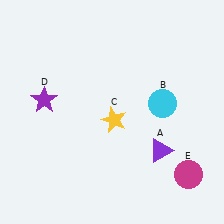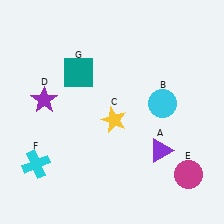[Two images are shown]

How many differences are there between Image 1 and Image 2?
There are 2 differences between the two images.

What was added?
A cyan cross (F), a teal square (G) were added in Image 2.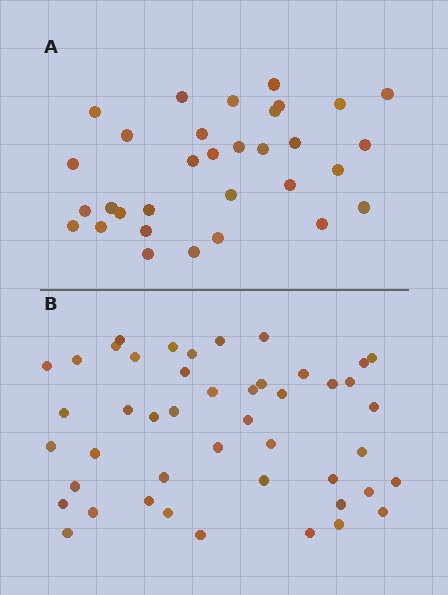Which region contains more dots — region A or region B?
Region B (the bottom region) has more dots.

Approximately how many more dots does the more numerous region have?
Region B has approximately 15 more dots than region A.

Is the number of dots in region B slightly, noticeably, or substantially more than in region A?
Region B has noticeably more, but not dramatically so. The ratio is roughly 1.4 to 1.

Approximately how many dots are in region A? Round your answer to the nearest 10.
About 30 dots. (The exact count is 32, which rounds to 30.)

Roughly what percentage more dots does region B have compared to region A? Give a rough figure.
About 45% more.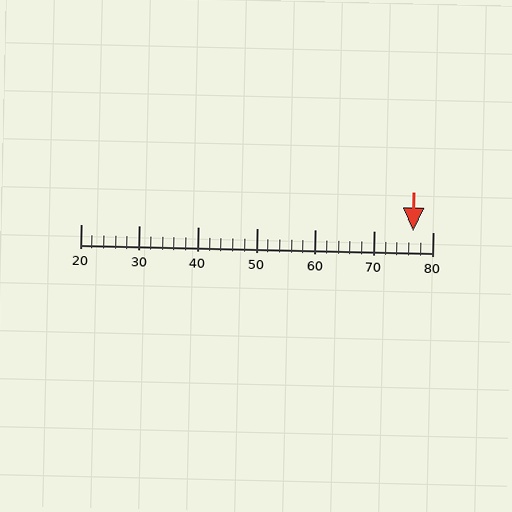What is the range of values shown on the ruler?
The ruler shows values from 20 to 80.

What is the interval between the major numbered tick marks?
The major tick marks are spaced 10 units apart.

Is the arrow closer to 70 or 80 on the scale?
The arrow is closer to 80.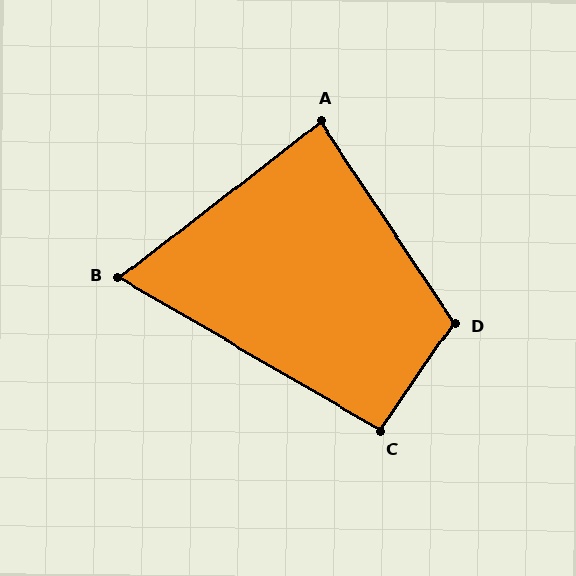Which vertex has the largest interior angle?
D, at approximately 112 degrees.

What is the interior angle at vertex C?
Approximately 94 degrees (approximately right).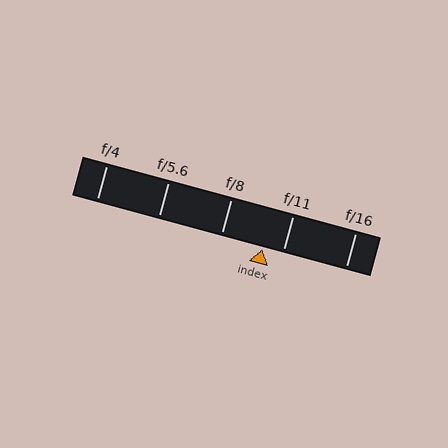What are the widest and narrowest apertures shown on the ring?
The widest aperture shown is f/4 and the narrowest is f/16.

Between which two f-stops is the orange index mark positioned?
The index mark is between f/8 and f/11.